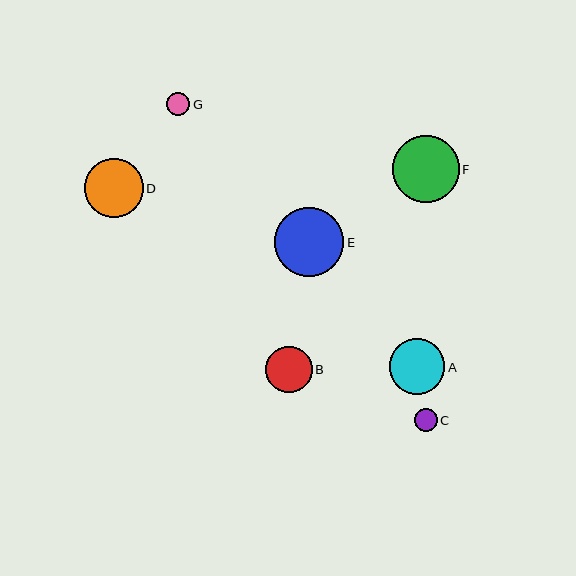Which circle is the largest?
Circle E is the largest with a size of approximately 69 pixels.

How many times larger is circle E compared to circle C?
Circle E is approximately 3.0 times the size of circle C.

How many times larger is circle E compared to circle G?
Circle E is approximately 3.0 times the size of circle G.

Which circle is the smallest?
Circle C is the smallest with a size of approximately 23 pixels.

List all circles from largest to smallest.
From largest to smallest: E, F, D, A, B, G, C.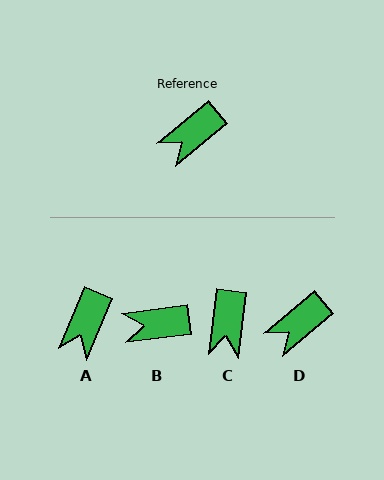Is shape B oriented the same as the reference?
No, it is off by about 32 degrees.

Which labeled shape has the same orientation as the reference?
D.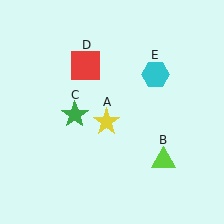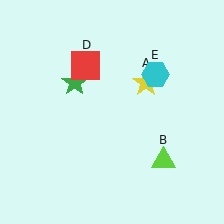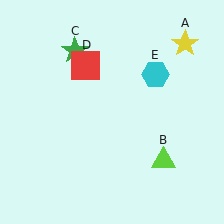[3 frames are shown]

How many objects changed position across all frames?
2 objects changed position: yellow star (object A), green star (object C).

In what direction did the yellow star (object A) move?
The yellow star (object A) moved up and to the right.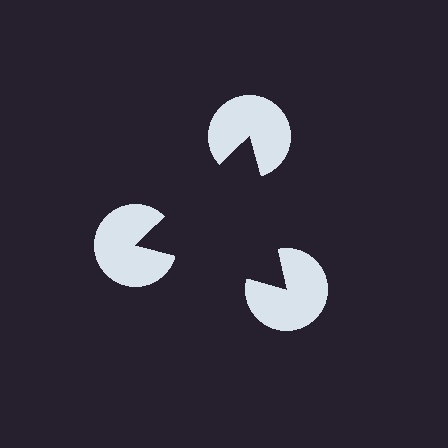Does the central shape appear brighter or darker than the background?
It typically appears slightly darker than the background, even though no actual brightness change is drawn.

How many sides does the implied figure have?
3 sides.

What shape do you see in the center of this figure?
An illusory triangle — its edges are inferred from the aligned wedge cuts in the pac-man discs, not physically drawn.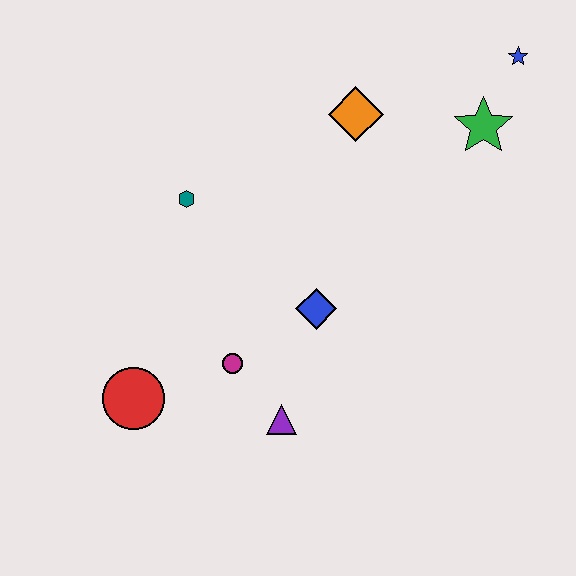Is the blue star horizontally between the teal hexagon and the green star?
No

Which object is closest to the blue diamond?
The magenta circle is closest to the blue diamond.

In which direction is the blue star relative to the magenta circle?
The blue star is above the magenta circle.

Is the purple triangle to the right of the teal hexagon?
Yes